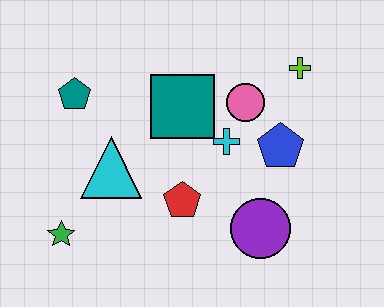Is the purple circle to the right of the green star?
Yes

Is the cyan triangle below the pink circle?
Yes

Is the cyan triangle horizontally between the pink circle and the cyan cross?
No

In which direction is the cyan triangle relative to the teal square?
The cyan triangle is to the left of the teal square.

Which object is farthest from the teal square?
The green star is farthest from the teal square.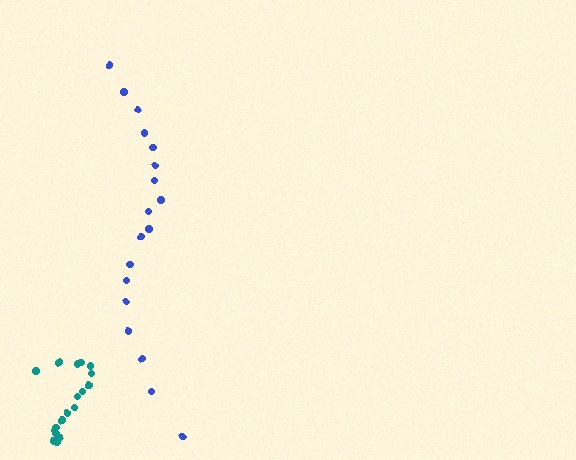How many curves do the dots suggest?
There are 2 distinct paths.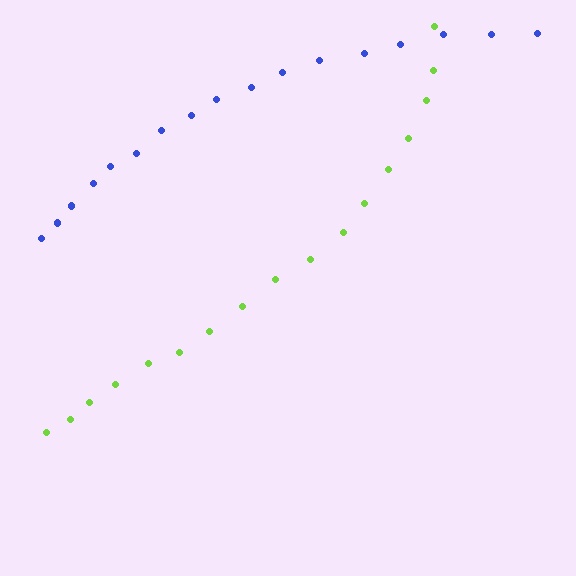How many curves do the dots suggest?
There are 2 distinct paths.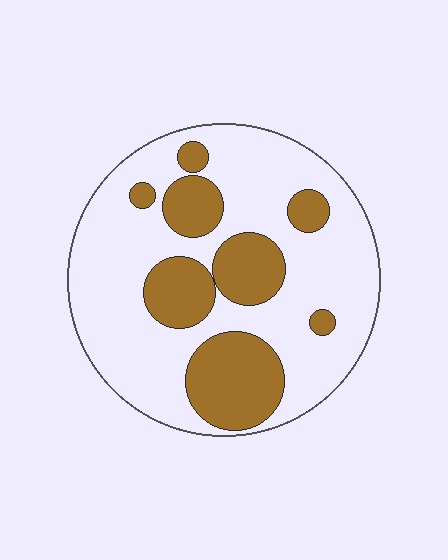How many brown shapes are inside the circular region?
8.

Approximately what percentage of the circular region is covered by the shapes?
Approximately 30%.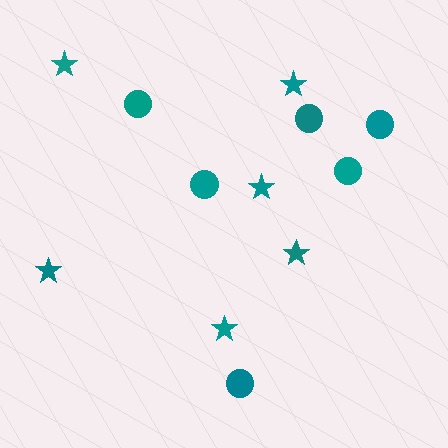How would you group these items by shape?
There are 2 groups: one group of circles (6) and one group of stars (6).